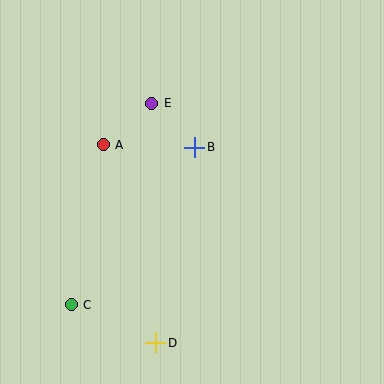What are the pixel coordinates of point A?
Point A is at (103, 145).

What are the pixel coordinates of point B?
Point B is at (195, 147).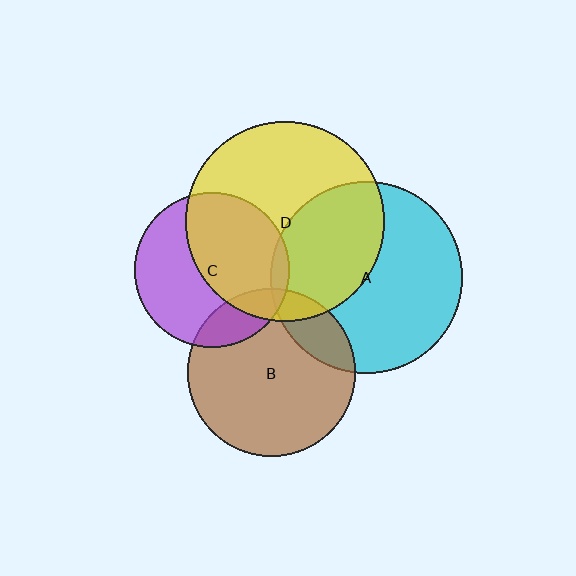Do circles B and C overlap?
Yes.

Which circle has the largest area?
Circle D (yellow).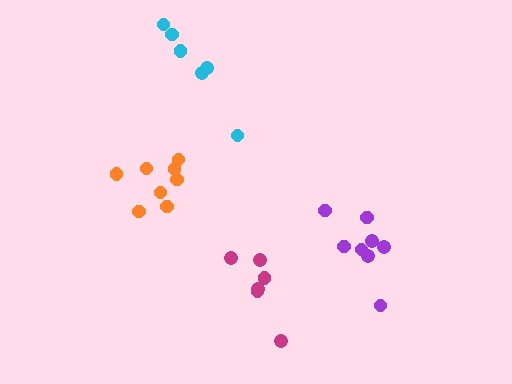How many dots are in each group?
Group 1: 8 dots, Group 2: 6 dots, Group 3: 8 dots, Group 4: 6 dots (28 total).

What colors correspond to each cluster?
The clusters are colored: purple, magenta, orange, cyan.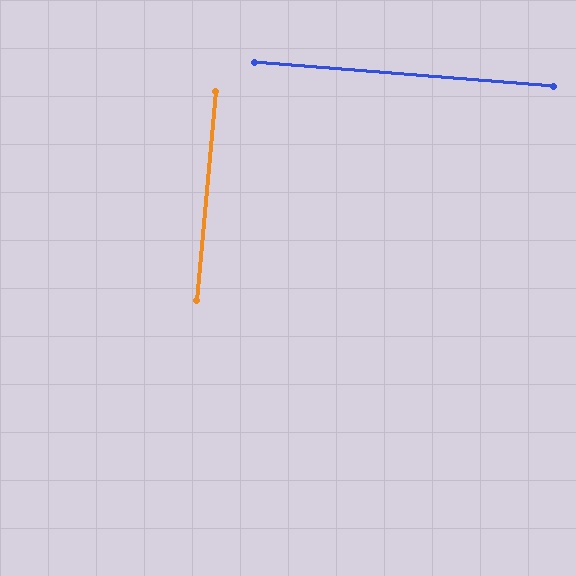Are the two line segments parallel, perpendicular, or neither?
Perpendicular — they meet at approximately 89°.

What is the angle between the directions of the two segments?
Approximately 89 degrees.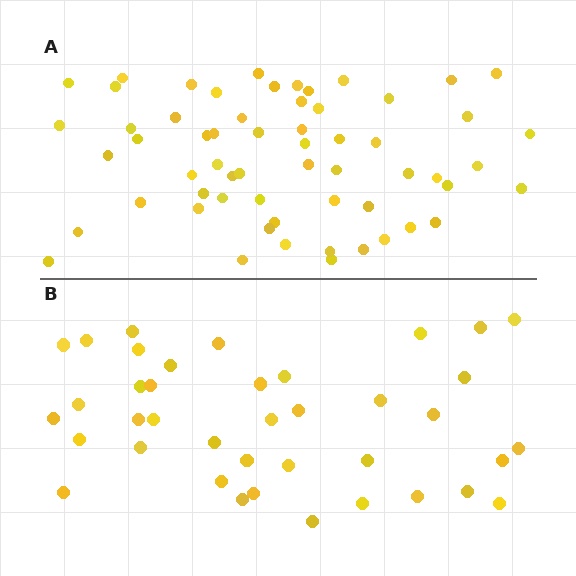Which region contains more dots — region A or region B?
Region A (the top region) has more dots.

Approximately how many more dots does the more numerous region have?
Region A has approximately 20 more dots than region B.